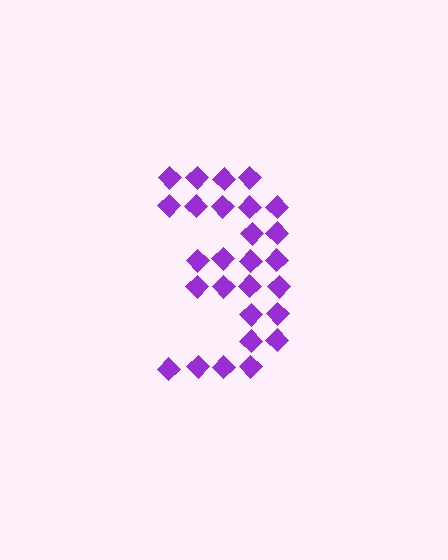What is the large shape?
The large shape is the digit 3.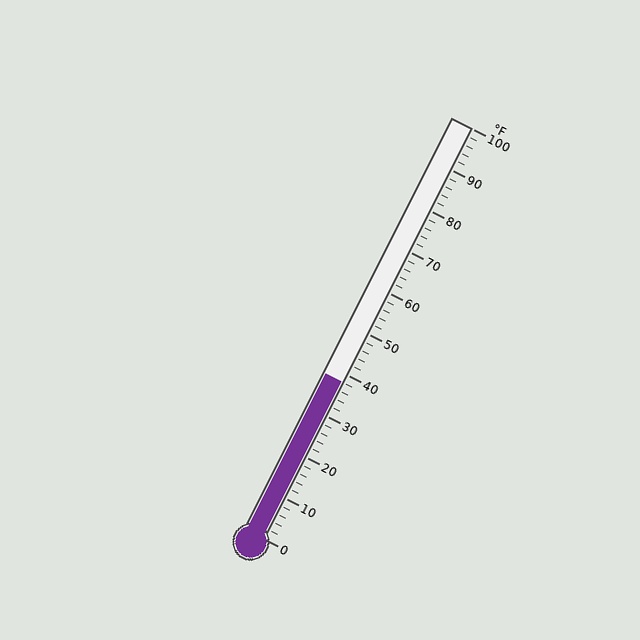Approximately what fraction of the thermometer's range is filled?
The thermometer is filled to approximately 40% of its range.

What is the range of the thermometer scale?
The thermometer scale ranges from 0°F to 100°F.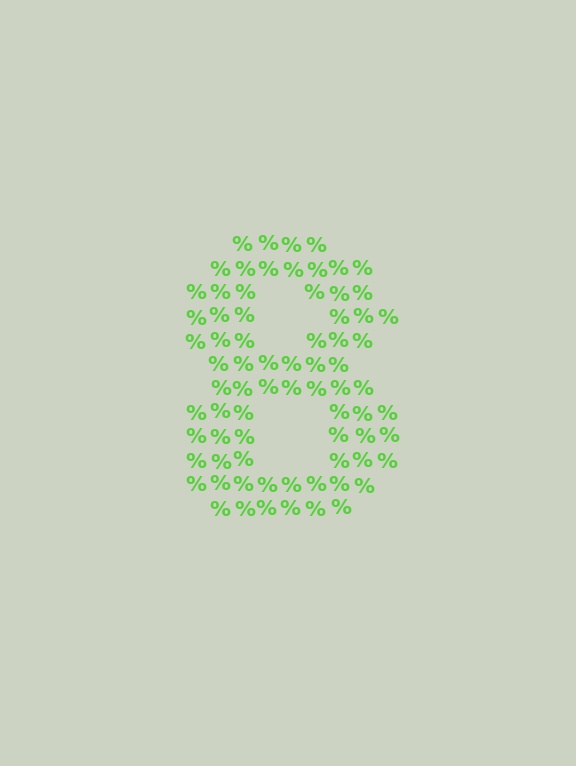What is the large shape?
The large shape is the digit 8.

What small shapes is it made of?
It is made of small percent signs.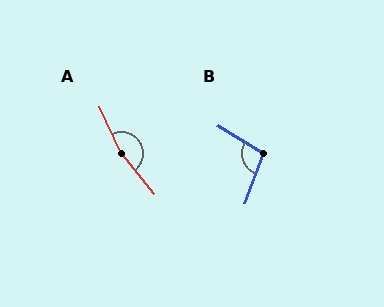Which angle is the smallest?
B, at approximately 101 degrees.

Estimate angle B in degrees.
Approximately 101 degrees.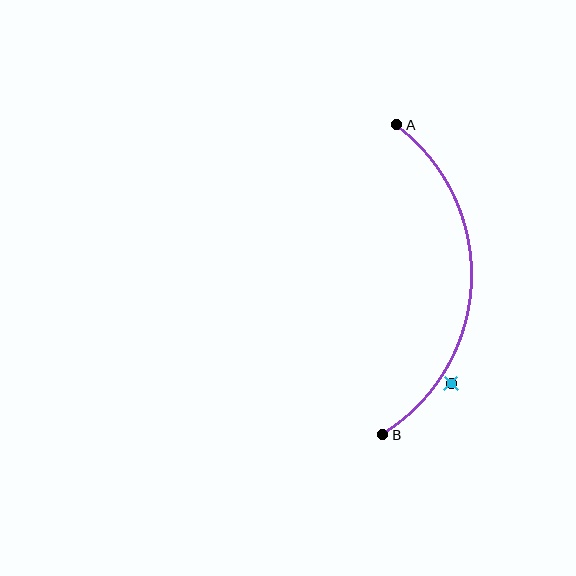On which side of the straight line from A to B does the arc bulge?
The arc bulges to the right of the straight line connecting A and B.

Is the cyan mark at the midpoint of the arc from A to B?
No — the cyan mark does not lie on the arc at all. It sits slightly outside the curve.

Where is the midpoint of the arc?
The arc midpoint is the point on the curve farthest from the straight line joining A and B. It sits to the right of that line.